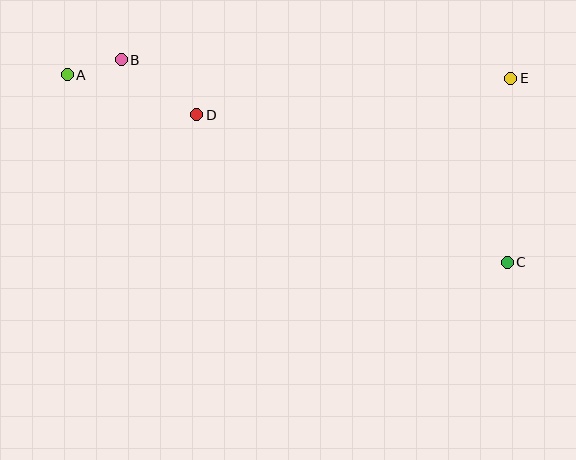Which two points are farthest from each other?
Points A and C are farthest from each other.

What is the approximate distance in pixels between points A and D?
The distance between A and D is approximately 136 pixels.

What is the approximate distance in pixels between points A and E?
The distance between A and E is approximately 443 pixels.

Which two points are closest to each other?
Points A and B are closest to each other.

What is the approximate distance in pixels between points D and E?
The distance between D and E is approximately 316 pixels.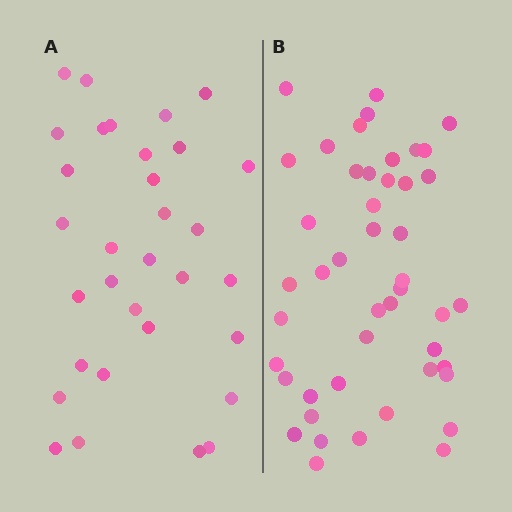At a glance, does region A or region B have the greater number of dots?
Region B (the right region) has more dots.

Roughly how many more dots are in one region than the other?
Region B has approximately 15 more dots than region A.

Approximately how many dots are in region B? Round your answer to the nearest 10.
About 50 dots. (The exact count is 46, which rounds to 50.)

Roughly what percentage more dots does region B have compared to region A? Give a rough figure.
About 45% more.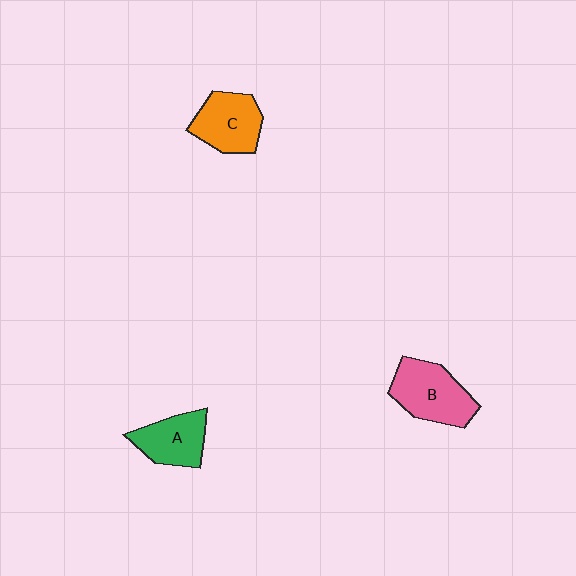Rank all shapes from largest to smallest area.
From largest to smallest: B (pink), C (orange), A (green).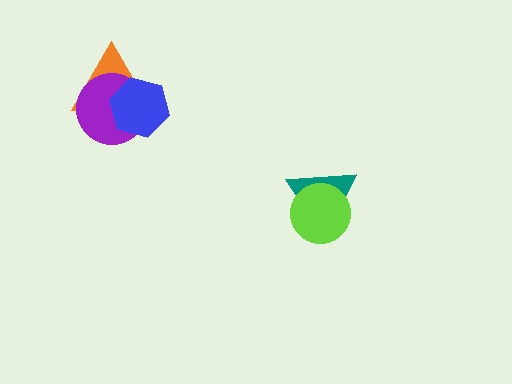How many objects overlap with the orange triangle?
2 objects overlap with the orange triangle.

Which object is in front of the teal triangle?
The lime circle is in front of the teal triangle.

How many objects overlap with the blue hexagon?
2 objects overlap with the blue hexagon.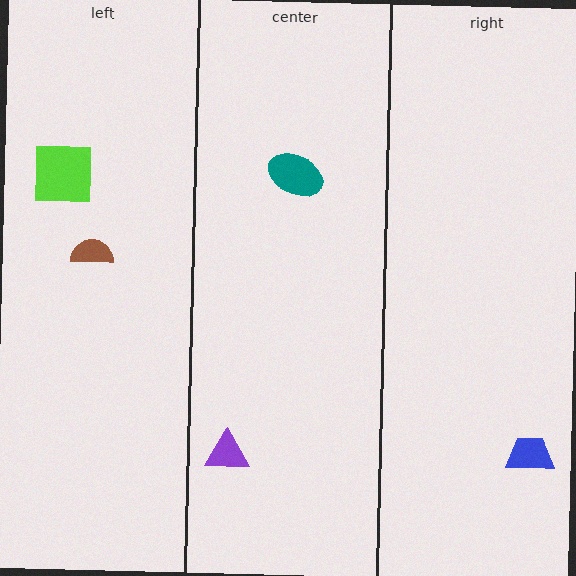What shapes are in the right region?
The blue trapezoid.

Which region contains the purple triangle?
The center region.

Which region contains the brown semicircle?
The left region.